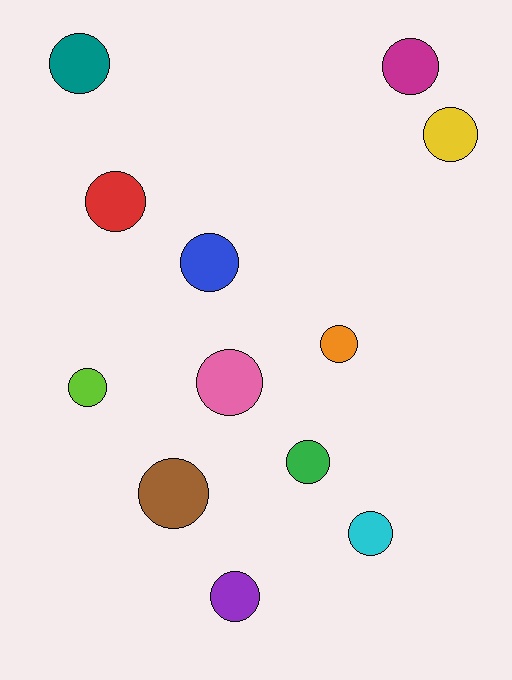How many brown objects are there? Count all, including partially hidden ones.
There is 1 brown object.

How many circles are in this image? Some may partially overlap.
There are 12 circles.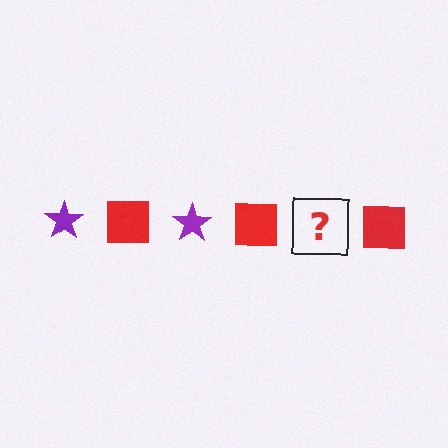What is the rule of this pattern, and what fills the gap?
The rule is that the pattern alternates between purple star and red square. The gap should be filled with a purple star.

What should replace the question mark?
The question mark should be replaced with a purple star.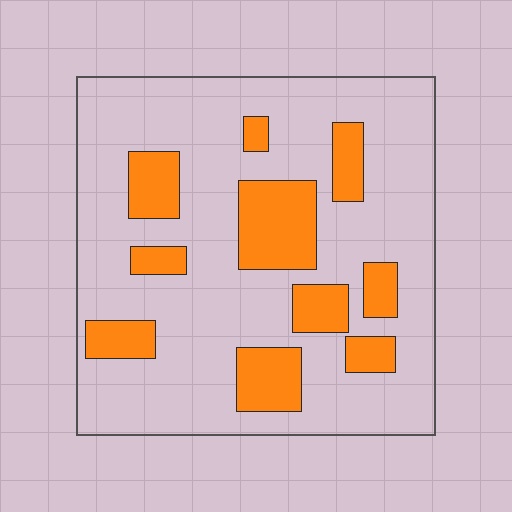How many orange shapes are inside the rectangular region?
10.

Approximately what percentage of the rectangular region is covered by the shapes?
Approximately 25%.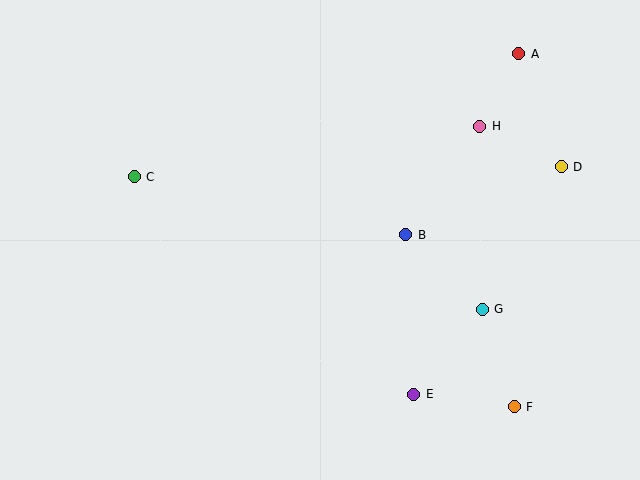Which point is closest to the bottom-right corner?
Point F is closest to the bottom-right corner.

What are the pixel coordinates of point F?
Point F is at (514, 407).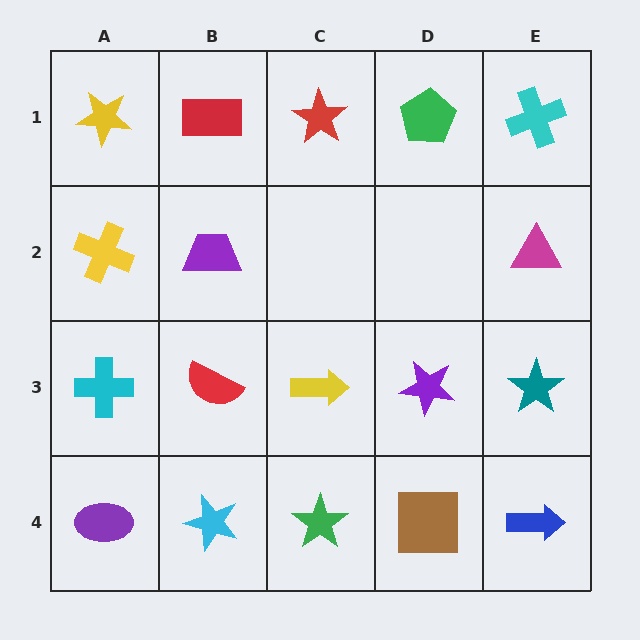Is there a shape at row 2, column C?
No, that cell is empty.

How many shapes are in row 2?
3 shapes.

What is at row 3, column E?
A teal star.